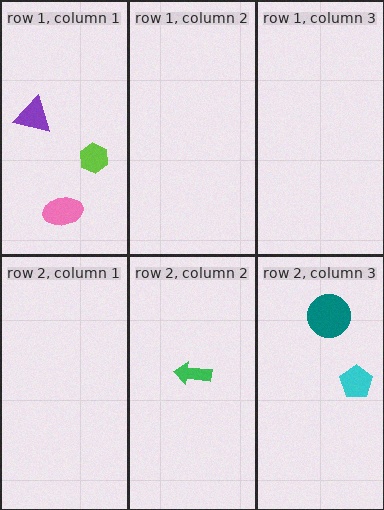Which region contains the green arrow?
The row 2, column 2 region.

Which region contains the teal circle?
The row 2, column 3 region.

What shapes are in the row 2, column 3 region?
The cyan pentagon, the teal circle.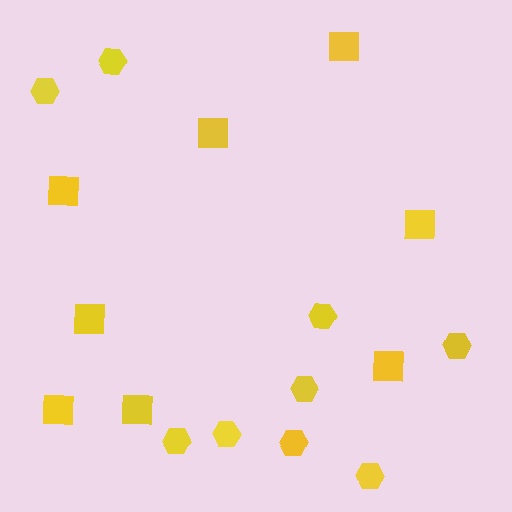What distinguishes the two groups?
There are 2 groups: one group of hexagons (9) and one group of squares (8).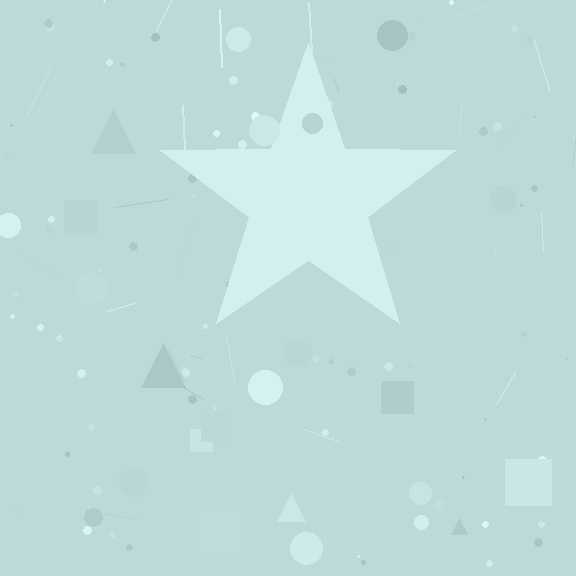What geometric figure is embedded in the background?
A star is embedded in the background.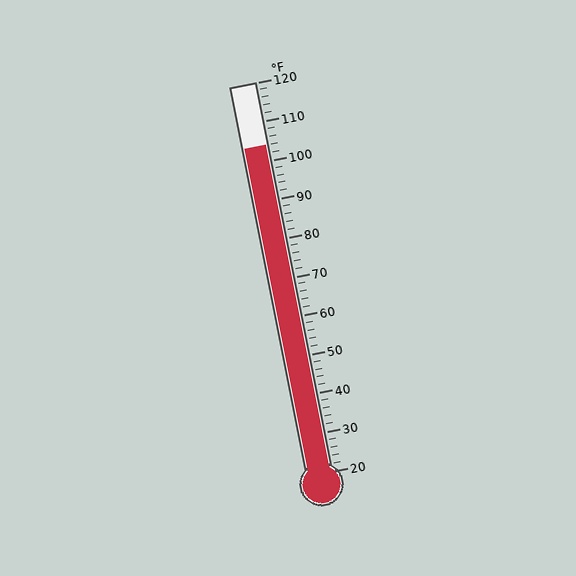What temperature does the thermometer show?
The thermometer shows approximately 104°F.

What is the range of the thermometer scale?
The thermometer scale ranges from 20°F to 120°F.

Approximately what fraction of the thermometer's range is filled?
The thermometer is filled to approximately 85% of its range.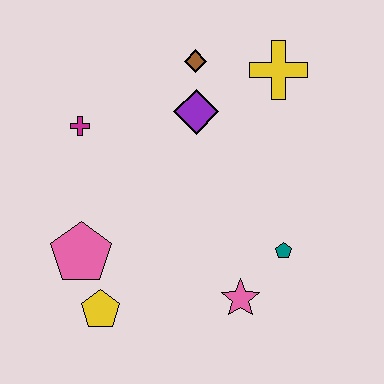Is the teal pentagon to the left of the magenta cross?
No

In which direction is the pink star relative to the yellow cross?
The pink star is below the yellow cross.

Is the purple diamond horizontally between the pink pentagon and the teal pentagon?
Yes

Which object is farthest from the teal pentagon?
The magenta cross is farthest from the teal pentagon.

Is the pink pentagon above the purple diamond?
No